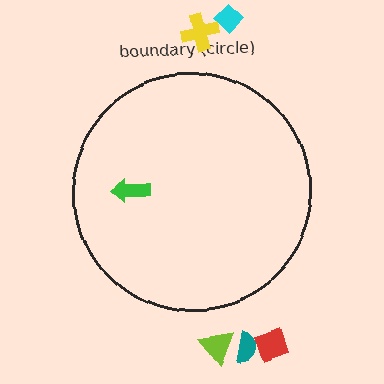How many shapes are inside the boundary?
1 inside, 5 outside.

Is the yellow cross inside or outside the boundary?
Outside.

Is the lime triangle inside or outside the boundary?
Outside.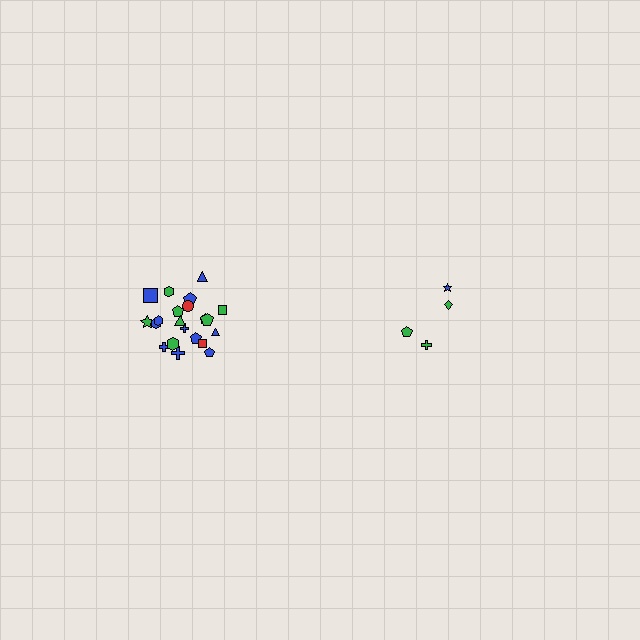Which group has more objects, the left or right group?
The left group.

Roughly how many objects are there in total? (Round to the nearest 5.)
Roughly 25 objects in total.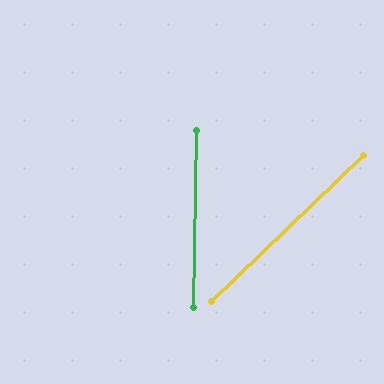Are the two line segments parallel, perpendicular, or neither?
Neither parallel nor perpendicular — they differ by about 45°.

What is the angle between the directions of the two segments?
Approximately 45 degrees.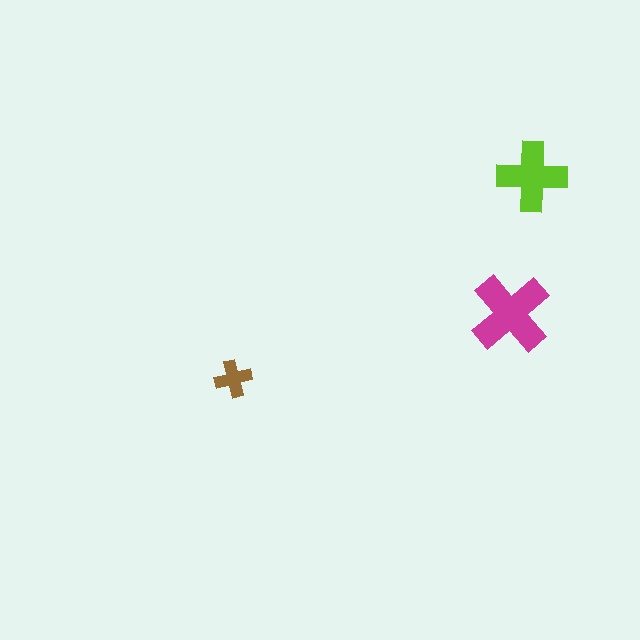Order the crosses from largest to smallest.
the magenta one, the lime one, the brown one.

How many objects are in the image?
There are 3 objects in the image.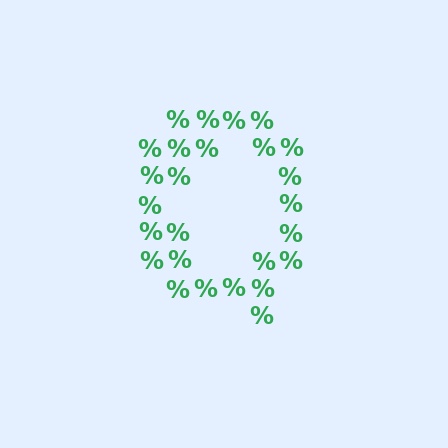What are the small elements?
The small elements are percent signs.